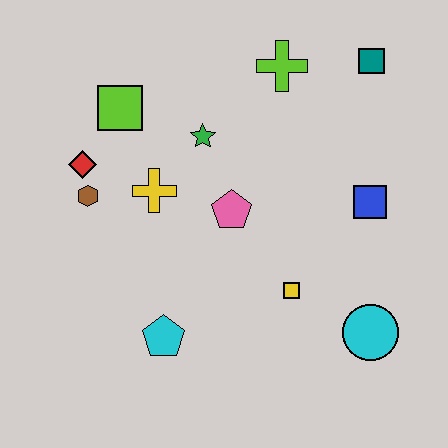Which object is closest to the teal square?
The lime cross is closest to the teal square.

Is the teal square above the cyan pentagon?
Yes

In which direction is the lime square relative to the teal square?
The lime square is to the left of the teal square.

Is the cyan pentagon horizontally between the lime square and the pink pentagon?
Yes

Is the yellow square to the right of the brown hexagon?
Yes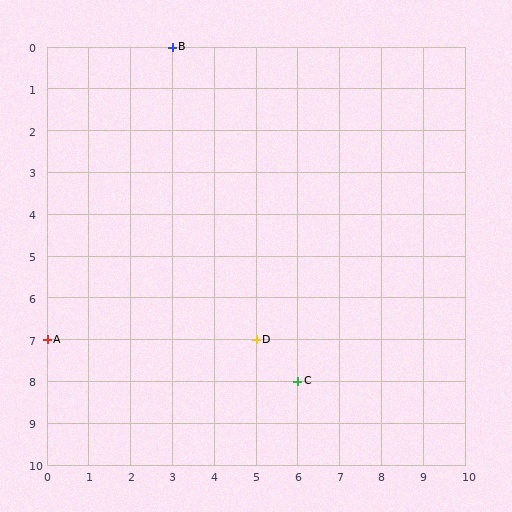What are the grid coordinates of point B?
Point B is at grid coordinates (3, 0).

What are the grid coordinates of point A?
Point A is at grid coordinates (0, 7).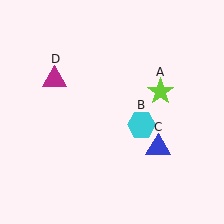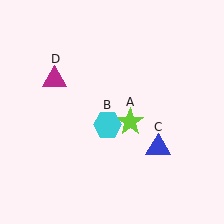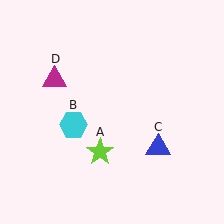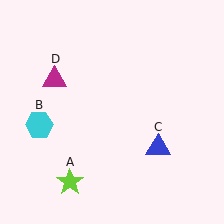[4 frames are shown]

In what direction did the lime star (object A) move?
The lime star (object A) moved down and to the left.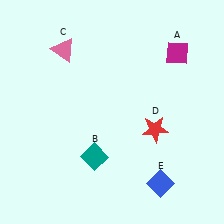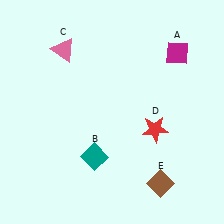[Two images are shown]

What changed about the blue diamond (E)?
In Image 1, E is blue. In Image 2, it changed to brown.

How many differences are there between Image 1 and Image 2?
There is 1 difference between the two images.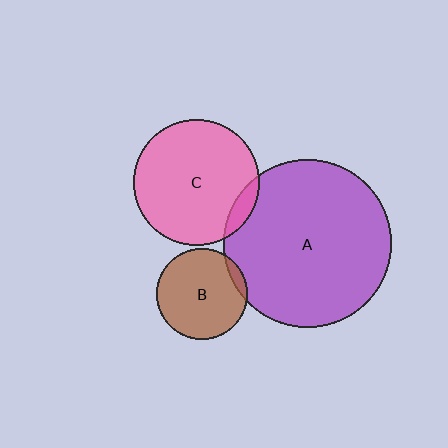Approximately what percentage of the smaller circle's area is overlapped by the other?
Approximately 5%.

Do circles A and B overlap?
Yes.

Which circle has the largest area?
Circle A (purple).